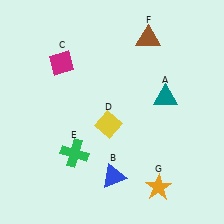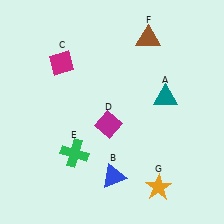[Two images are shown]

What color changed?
The diamond (D) changed from yellow in Image 1 to magenta in Image 2.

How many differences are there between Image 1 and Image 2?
There is 1 difference between the two images.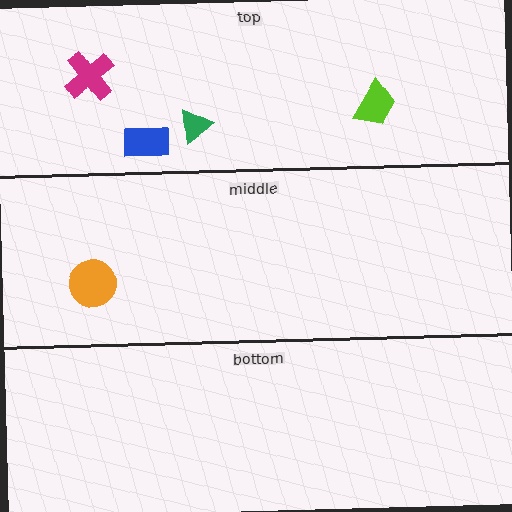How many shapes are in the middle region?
1.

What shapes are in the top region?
The green triangle, the magenta cross, the blue rectangle, the lime trapezoid.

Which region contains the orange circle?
The middle region.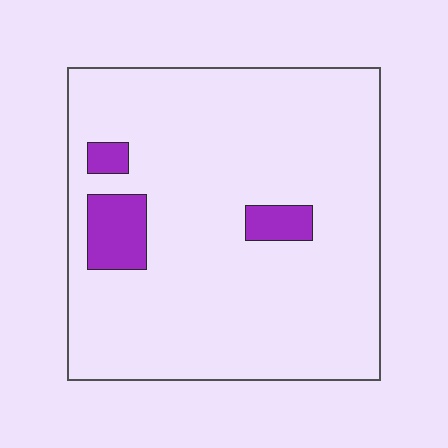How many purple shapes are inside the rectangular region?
3.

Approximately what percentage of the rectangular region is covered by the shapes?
Approximately 10%.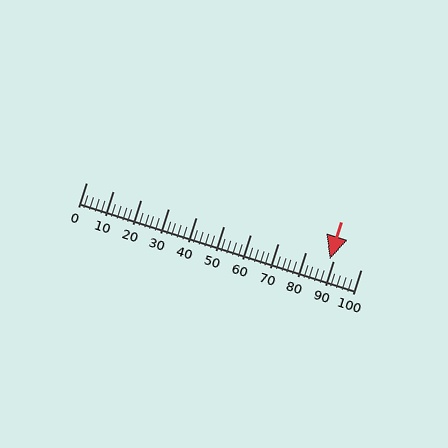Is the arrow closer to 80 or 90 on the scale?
The arrow is closer to 90.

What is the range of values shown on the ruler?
The ruler shows values from 0 to 100.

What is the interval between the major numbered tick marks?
The major tick marks are spaced 10 units apart.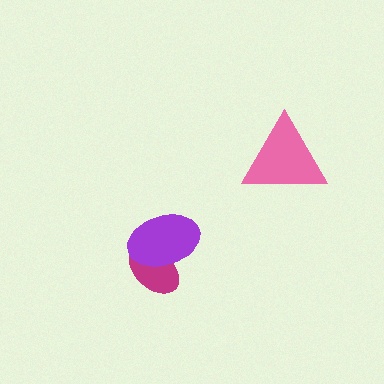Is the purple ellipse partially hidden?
No, no other shape covers it.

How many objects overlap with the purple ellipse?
1 object overlaps with the purple ellipse.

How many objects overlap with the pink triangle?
0 objects overlap with the pink triangle.